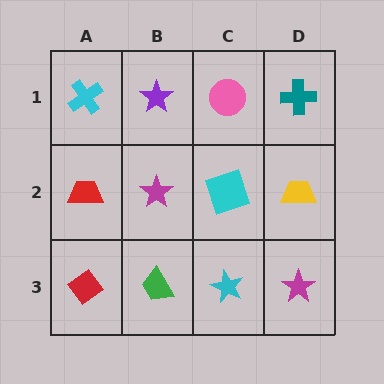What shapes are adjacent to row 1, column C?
A cyan square (row 2, column C), a purple star (row 1, column B), a teal cross (row 1, column D).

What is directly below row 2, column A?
A red diamond.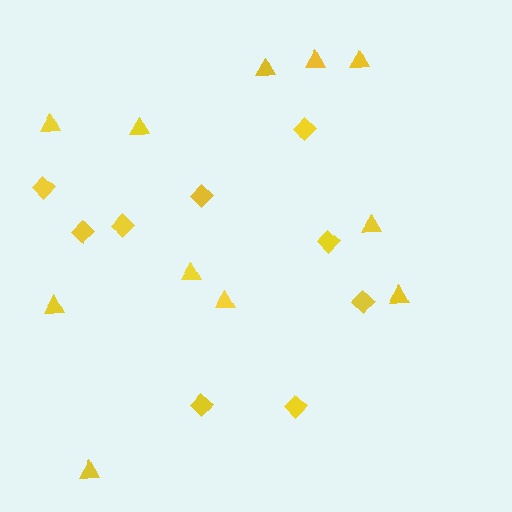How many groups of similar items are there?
There are 2 groups: one group of triangles (11) and one group of diamonds (9).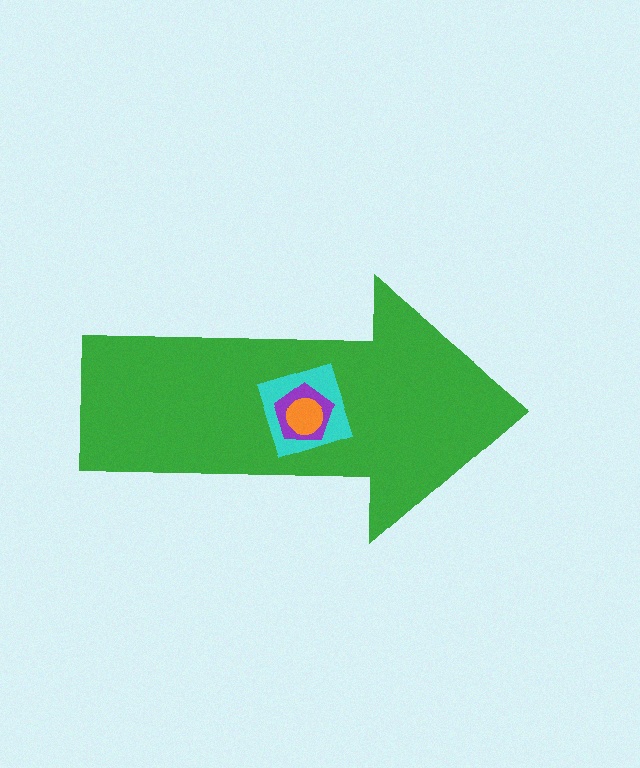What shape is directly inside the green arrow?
The cyan square.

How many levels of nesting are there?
4.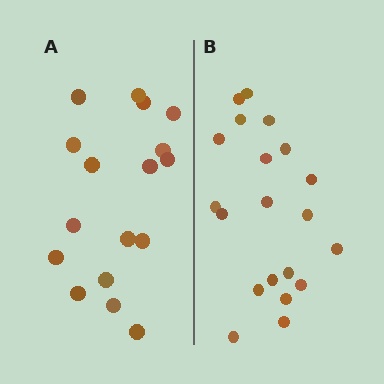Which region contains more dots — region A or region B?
Region B (the right region) has more dots.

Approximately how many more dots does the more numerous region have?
Region B has just a few more — roughly 2 or 3 more dots than region A.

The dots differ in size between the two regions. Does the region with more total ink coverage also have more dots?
No. Region A has more total ink coverage because its dots are larger, but region B actually contains more individual dots. Total area can be misleading — the number of items is what matters here.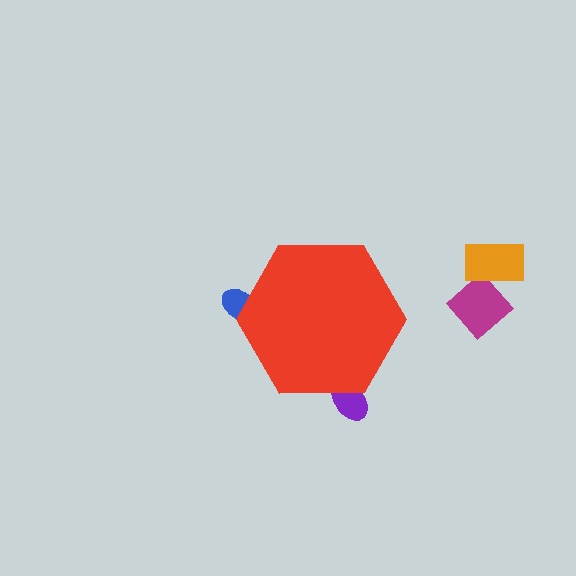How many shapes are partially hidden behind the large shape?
2 shapes are partially hidden.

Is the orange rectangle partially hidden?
No, the orange rectangle is fully visible.